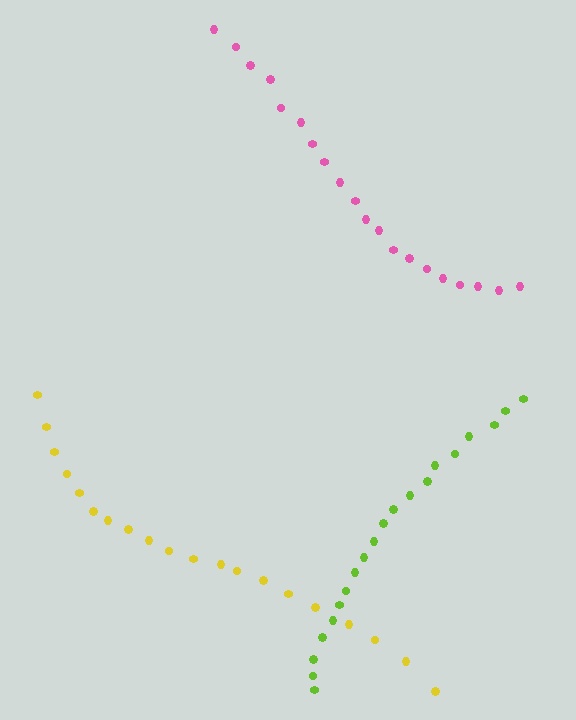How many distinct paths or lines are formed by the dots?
There are 3 distinct paths.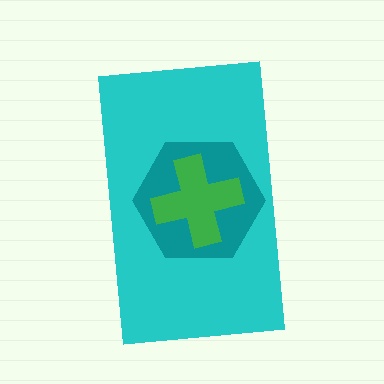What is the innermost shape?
The green cross.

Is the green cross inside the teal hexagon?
Yes.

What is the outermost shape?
The cyan rectangle.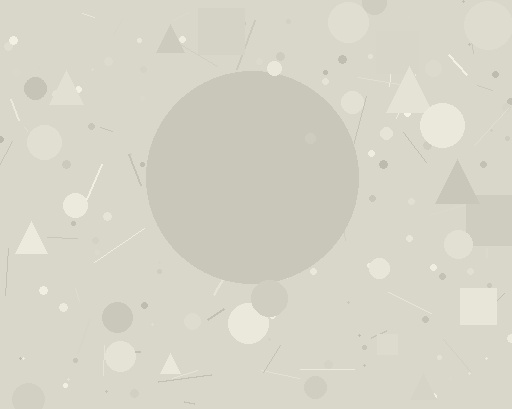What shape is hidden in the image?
A circle is hidden in the image.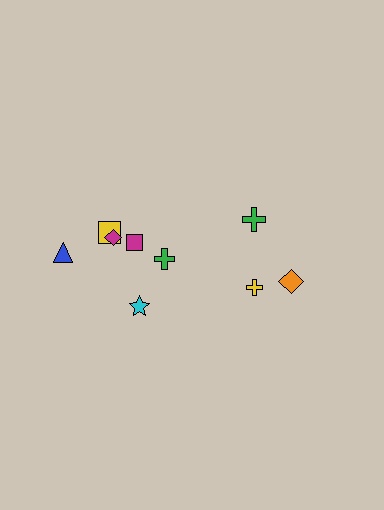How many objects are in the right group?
There are 3 objects.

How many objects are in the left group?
There are 6 objects.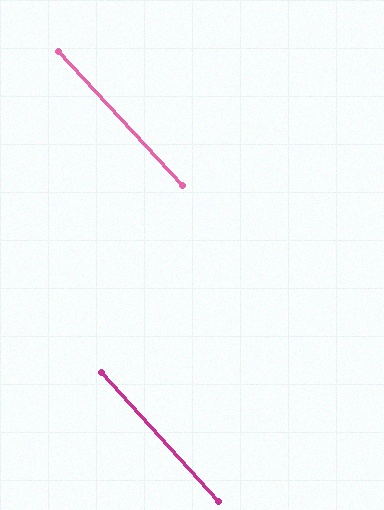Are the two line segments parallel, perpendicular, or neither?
Parallel — their directions differ by only 0.3°.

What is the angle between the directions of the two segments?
Approximately 0 degrees.